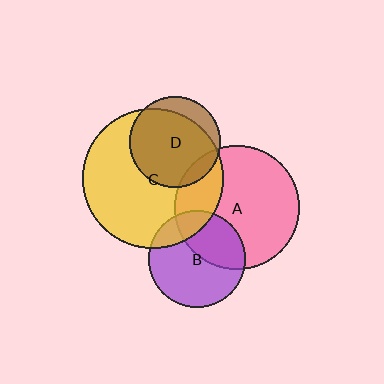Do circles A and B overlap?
Yes.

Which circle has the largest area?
Circle C (yellow).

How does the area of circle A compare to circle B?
Approximately 1.6 times.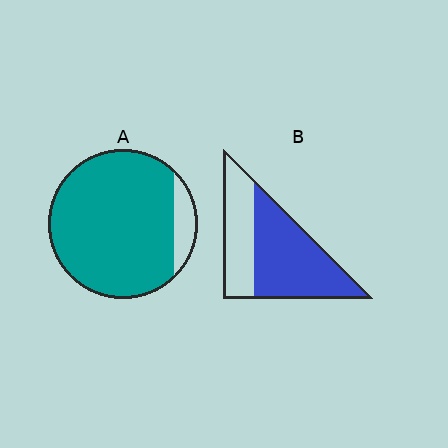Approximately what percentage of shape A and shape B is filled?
A is approximately 90% and B is approximately 65%.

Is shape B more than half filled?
Yes.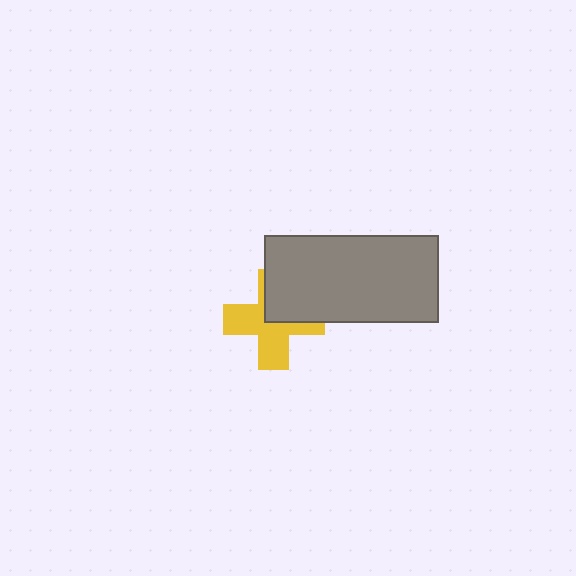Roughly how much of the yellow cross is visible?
About half of it is visible (roughly 61%).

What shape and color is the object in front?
The object in front is a gray rectangle.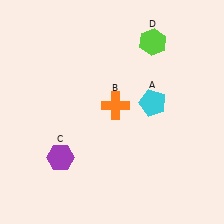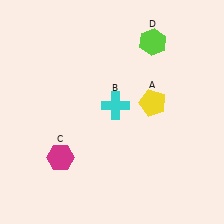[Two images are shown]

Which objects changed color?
A changed from cyan to yellow. B changed from orange to cyan. C changed from purple to magenta.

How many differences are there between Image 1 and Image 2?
There are 3 differences between the two images.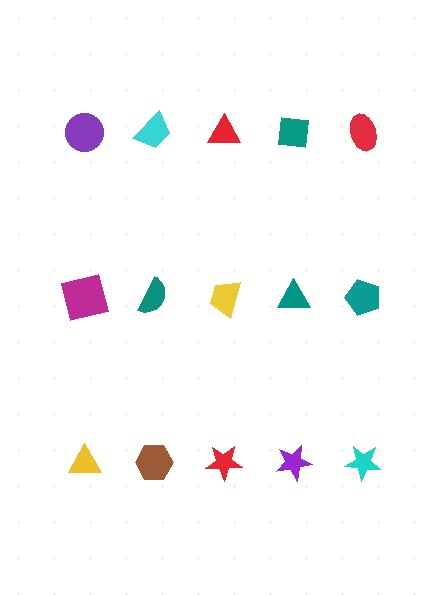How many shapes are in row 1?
5 shapes.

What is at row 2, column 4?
A teal triangle.